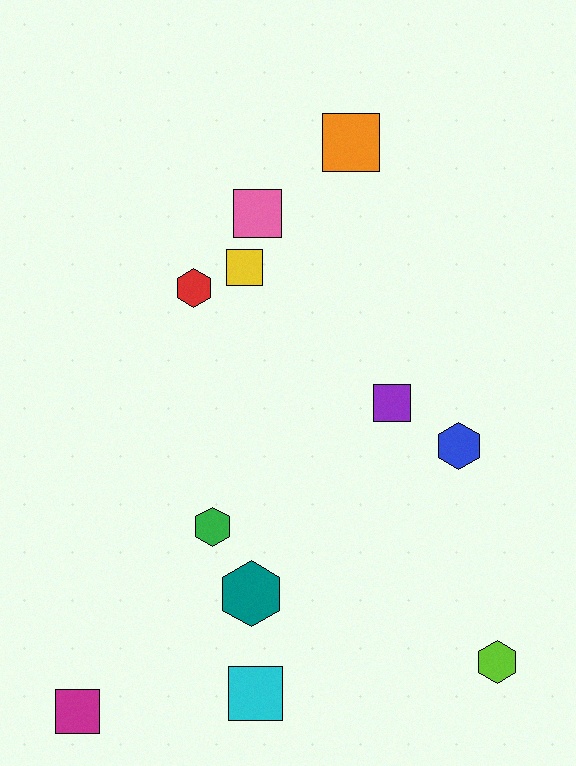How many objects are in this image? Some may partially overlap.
There are 11 objects.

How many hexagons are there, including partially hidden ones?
There are 5 hexagons.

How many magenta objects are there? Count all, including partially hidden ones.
There is 1 magenta object.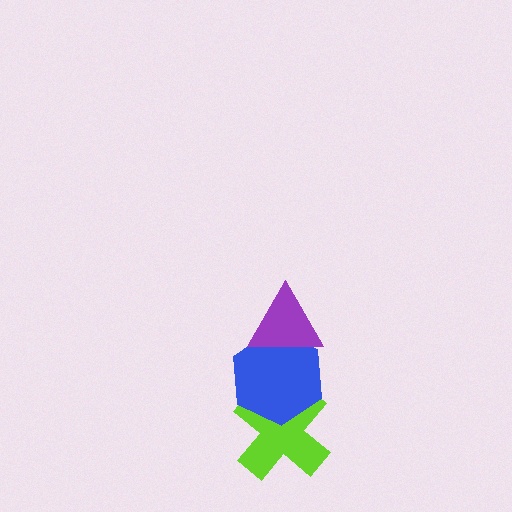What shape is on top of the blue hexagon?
The purple triangle is on top of the blue hexagon.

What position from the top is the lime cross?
The lime cross is 3rd from the top.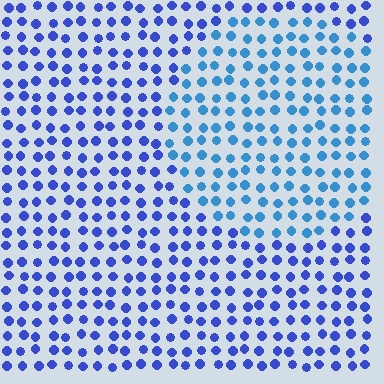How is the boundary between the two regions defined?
The boundary is defined purely by a slight shift in hue (about 28 degrees). Spacing, size, and orientation are identical on both sides.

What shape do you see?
I see a circle.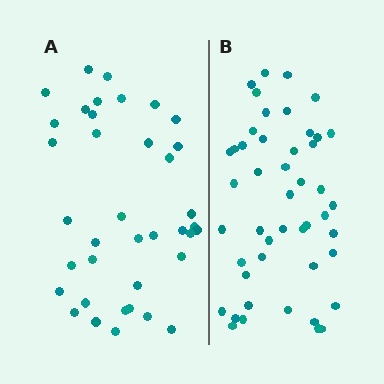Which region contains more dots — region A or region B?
Region B (the right region) has more dots.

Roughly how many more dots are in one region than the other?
Region B has roughly 8 or so more dots than region A.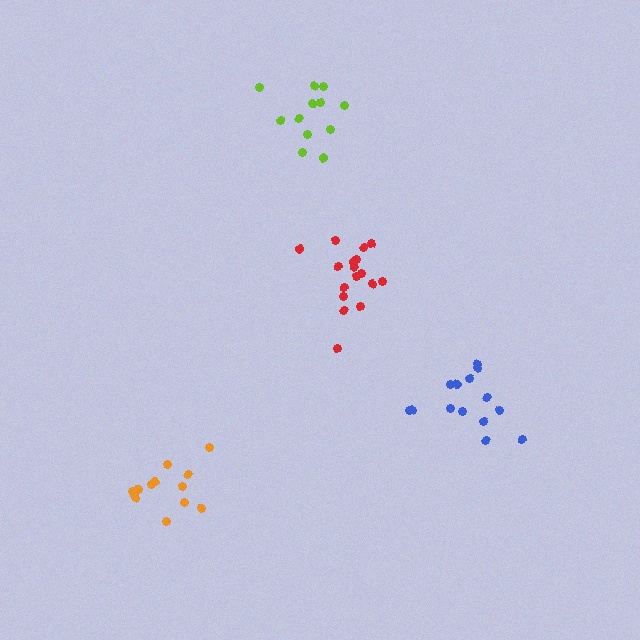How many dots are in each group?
Group 1: 17 dots, Group 2: 14 dots, Group 3: 13 dots, Group 4: 12 dots (56 total).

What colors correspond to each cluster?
The clusters are colored: red, blue, orange, lime.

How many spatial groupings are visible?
There are 4 spatial groupings.